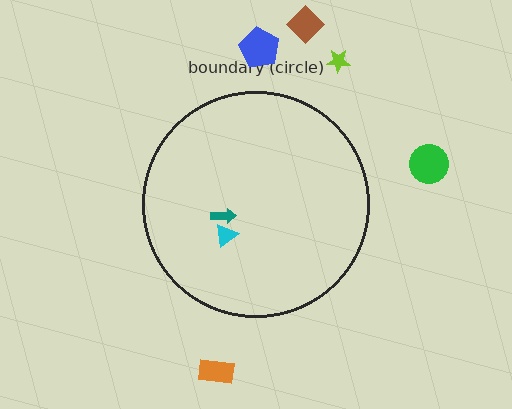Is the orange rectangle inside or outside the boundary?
Outside.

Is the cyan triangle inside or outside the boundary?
Inside.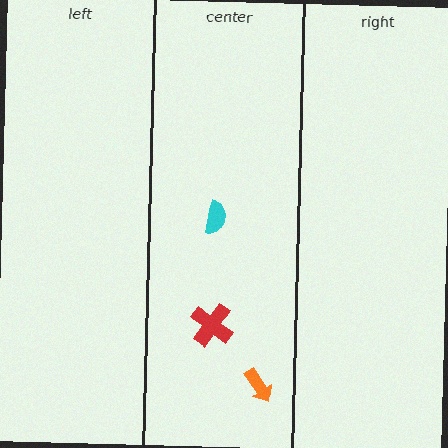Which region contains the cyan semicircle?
The center region.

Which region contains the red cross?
The center region.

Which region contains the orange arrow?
The center region.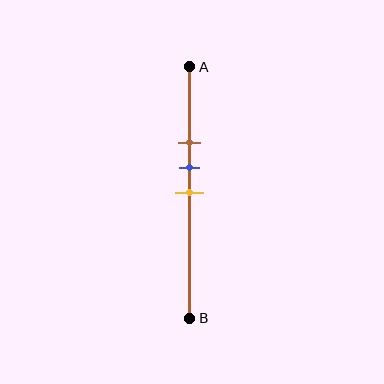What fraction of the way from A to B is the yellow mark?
The yellow mark is approximately 50% (0.5) of the way from A to B.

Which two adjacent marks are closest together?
The blue and yellow marks are the closest adjacent pair.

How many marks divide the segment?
There are 3 marks dividing the segment.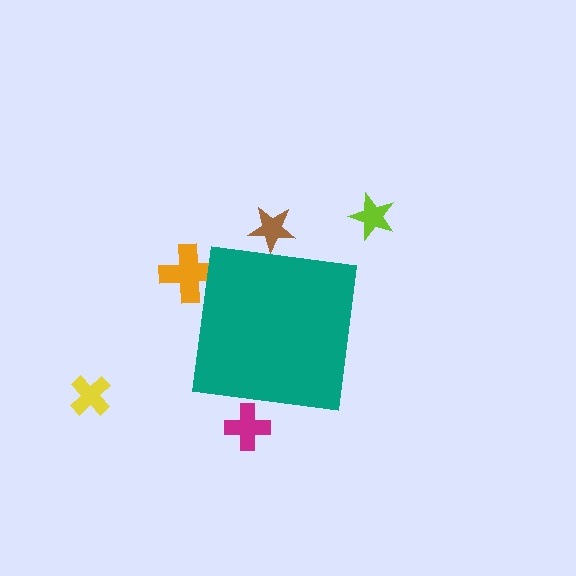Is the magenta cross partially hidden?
Yes, the magenta cross is partially hidden behind the teal square.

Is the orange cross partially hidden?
Yes, the orange cross is partially hidden behind the teal square.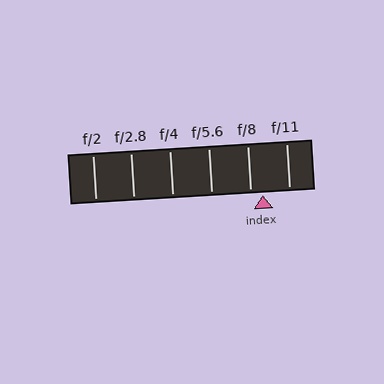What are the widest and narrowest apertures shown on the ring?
The widest aperture shown is f/2 and the narrowest is f/11.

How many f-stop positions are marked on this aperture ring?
There are 6 f-stop positions marked.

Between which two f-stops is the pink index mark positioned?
The index mark is between f/8 and f/11.